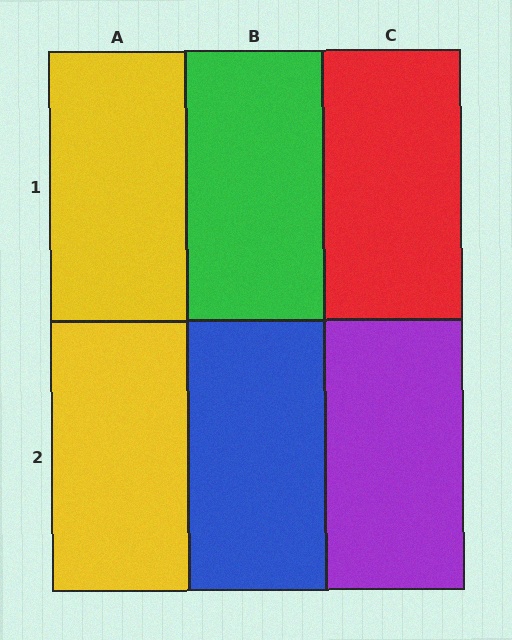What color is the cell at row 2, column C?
Purple.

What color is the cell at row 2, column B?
Blue.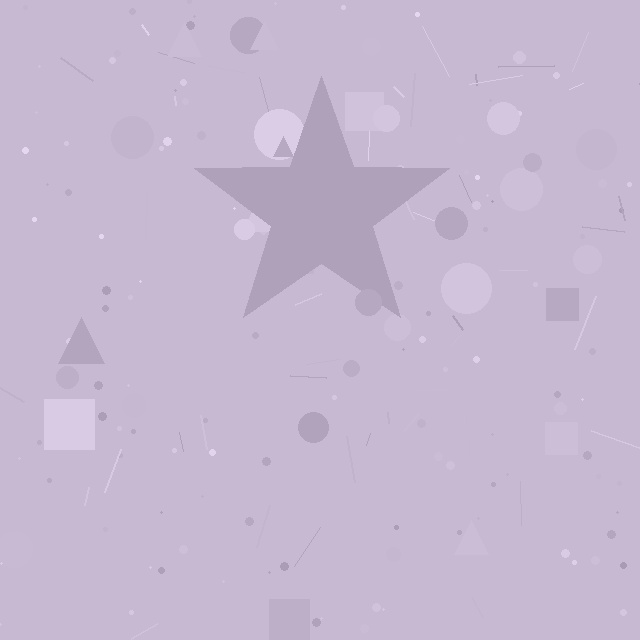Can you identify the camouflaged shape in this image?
The camouflaged shape is a star.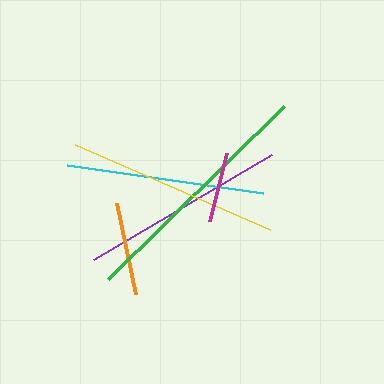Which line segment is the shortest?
The magenta line is the shortest at approximately 69 pixels.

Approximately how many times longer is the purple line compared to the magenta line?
The purple line is approximately 3.0 times the length of the magenta line.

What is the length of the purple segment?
The purple segment is approximately 206 pixels long.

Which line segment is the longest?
The green line is the longest at approximately 247 pixels.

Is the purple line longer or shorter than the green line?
The green line is longer than the purple line.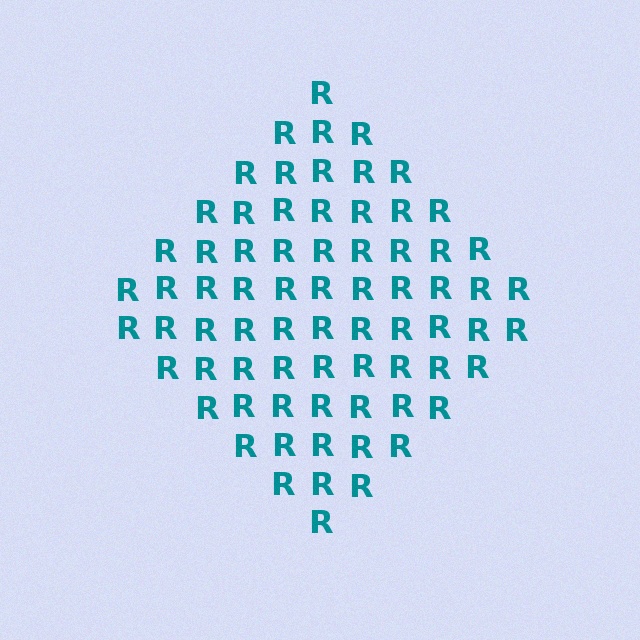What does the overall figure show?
The overall figure shows a diamond.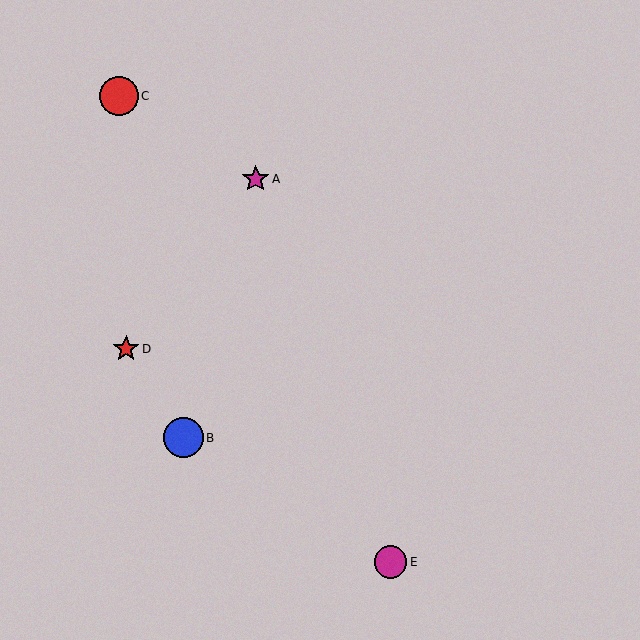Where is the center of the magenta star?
The center of the magenta star is at (256, 179).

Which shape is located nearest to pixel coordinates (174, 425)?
The blue circle (labeled B) at (183, 438) is nearest to that location.